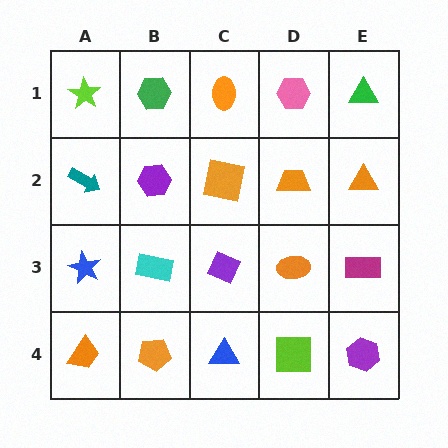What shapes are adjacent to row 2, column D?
A pink hexagon (row 1, column D), an orange ellipse (row 3, column D), an orange square (row 2, column C), an orange triangle (row 2, column E).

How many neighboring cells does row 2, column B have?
4.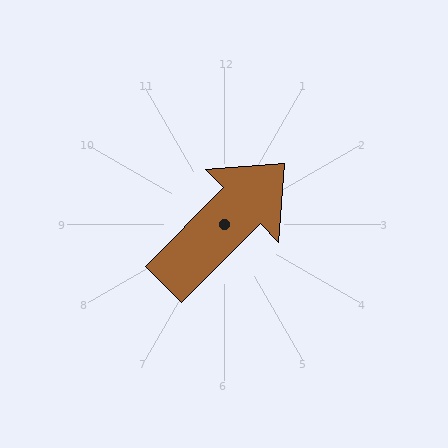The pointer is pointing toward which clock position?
Roughly 1 o'clock.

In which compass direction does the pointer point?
Northeast.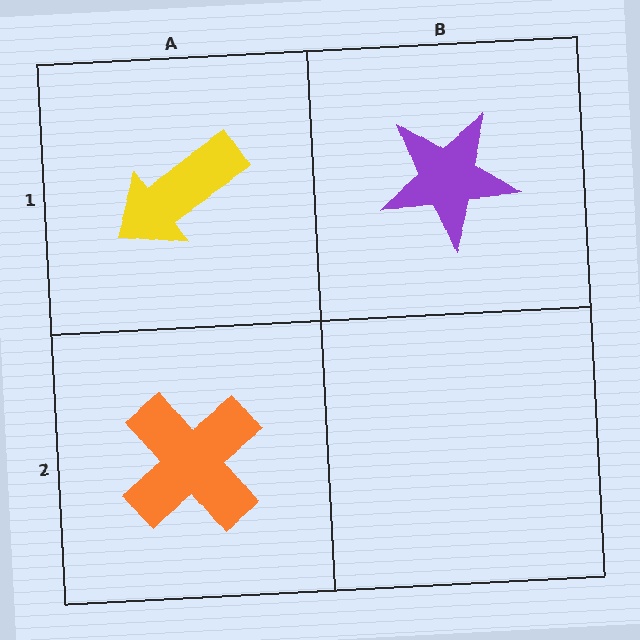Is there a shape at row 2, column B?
No, that cell is empty.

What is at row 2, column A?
An orange cross.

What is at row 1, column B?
A purple star.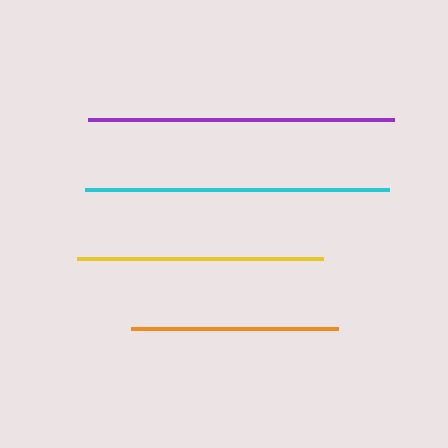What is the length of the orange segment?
The orange segment is approximately 207 pixels long.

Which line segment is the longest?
The purple line is the longest at approximately 306 pixels.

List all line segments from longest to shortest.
From longest to shortest: purple, cyan, yellow, orange.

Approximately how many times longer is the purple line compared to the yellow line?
The purple line is approximately 1.2 times the length of the yellow line.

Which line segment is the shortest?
The orange line is the shortest at approximately 207 pixels.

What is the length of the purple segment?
The purple segment is approximately 306 pixels long.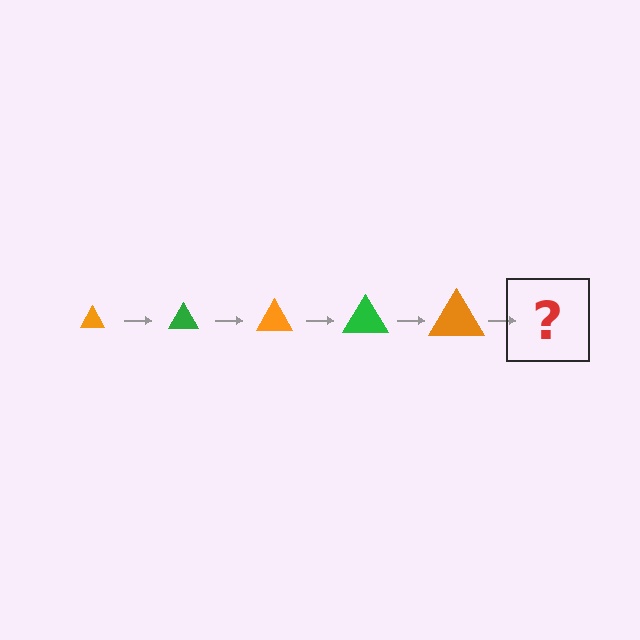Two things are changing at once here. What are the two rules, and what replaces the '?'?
The two rules are that the triangle grows larger each step and the color cycles through orange and green. The '?' should be a green triangle, larger than the previous one.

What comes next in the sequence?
The next element should be a green triangle, larger than the previous one.